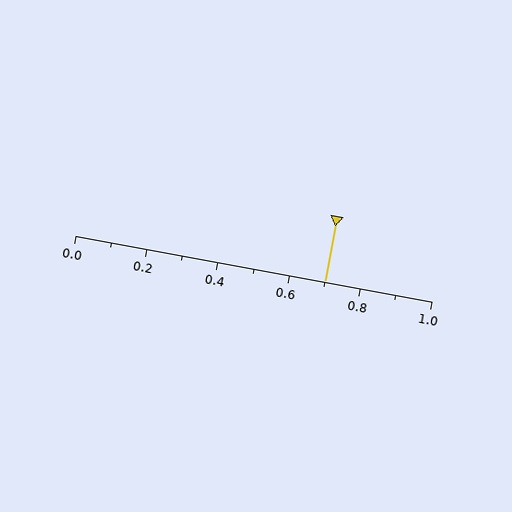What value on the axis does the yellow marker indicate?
The marker indicates approximately 0.7.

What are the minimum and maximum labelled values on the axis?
The axis runs from 0.0 to 1.0.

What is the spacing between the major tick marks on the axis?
The major ticks are spaced 0.2 apart.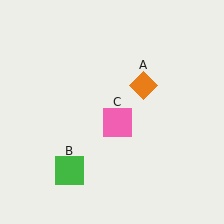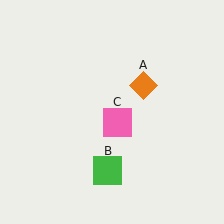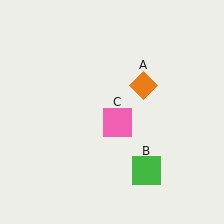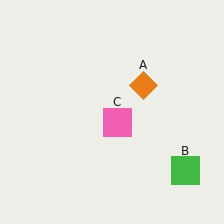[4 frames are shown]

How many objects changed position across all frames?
1 object changed position: green square (object B).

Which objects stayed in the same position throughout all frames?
Orange diamond (object A) and pink square (object C) remained stationary.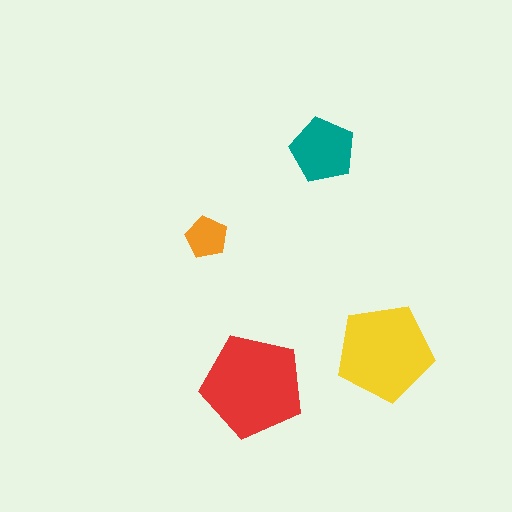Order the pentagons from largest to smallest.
the red one, the yellow one, the teal one, the orange one.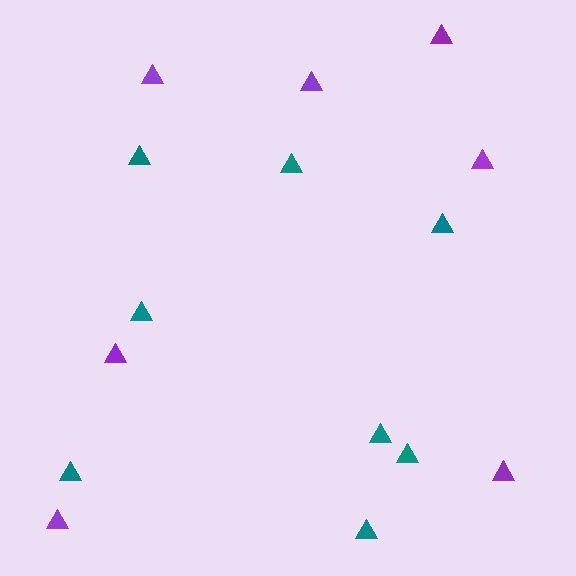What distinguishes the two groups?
There are 2 groups: one group of purple triangles (7) and one group of teal triangles (8).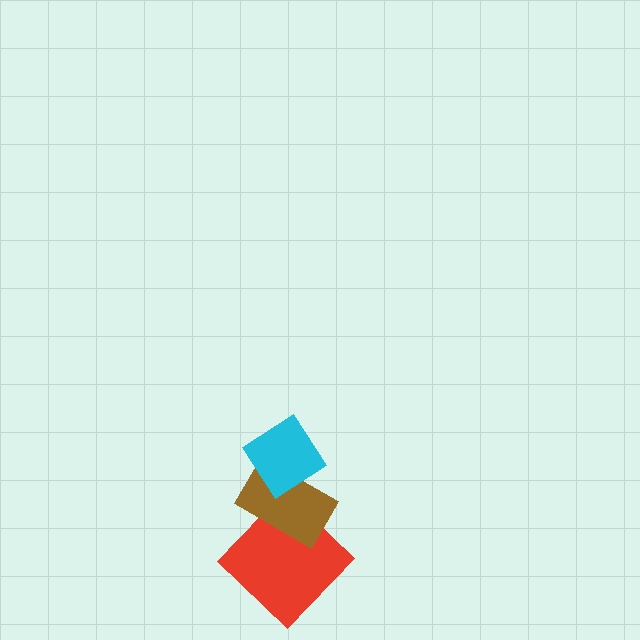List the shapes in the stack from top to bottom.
From top to bottom: the cyan diamond, the brown rectangle, the red diamond.